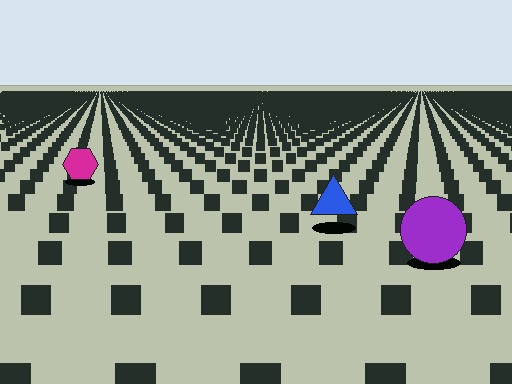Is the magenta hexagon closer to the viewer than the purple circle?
No. The purple circle is closer — you can tell from the texture gradient: the ground texture is coarser near it.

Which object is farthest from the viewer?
The magenta hexagon is farthest from the viewer. It appears smaller and the ground texture around it is denser.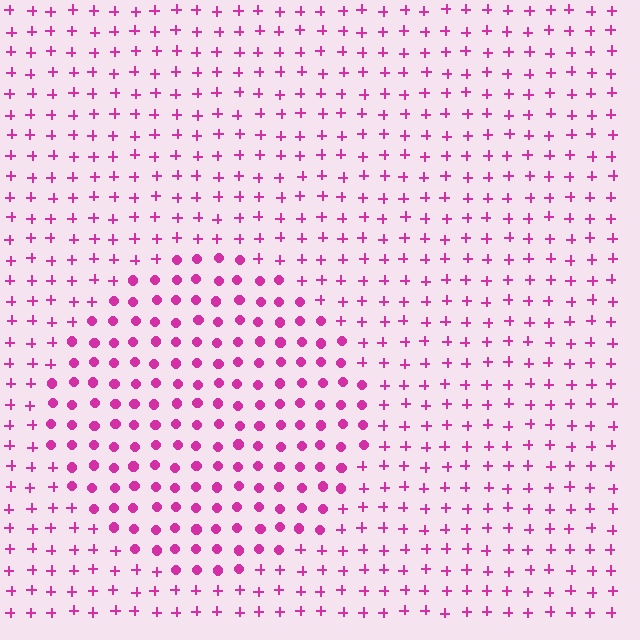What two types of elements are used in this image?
The image uses circles inside the circle region and plus signs outside it.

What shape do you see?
I see a circle.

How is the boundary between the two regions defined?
The boundary is defined by a change in element shape: circles inside vs. plus signs outside. All elements share the same color and spacing.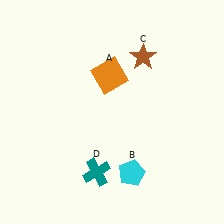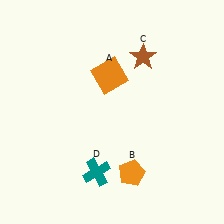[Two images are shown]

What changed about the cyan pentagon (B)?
In Image 1, B is cyan. In Image 2, it changed to orange.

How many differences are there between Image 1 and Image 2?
There is 1 difference between the two images.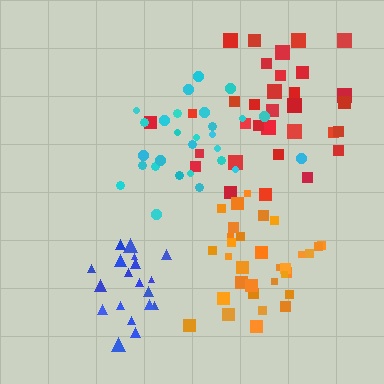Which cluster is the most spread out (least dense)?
Red.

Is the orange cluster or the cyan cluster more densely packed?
Orange.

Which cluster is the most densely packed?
Blue.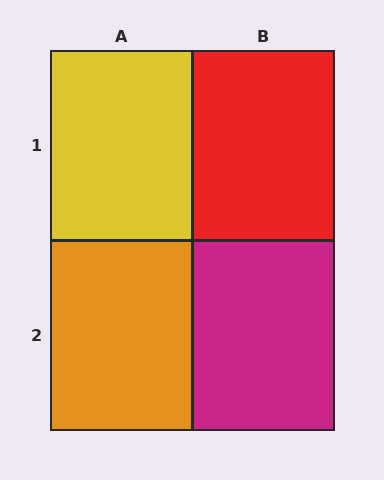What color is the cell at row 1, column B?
Red.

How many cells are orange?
1 cell is orange.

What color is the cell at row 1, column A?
Yellow.